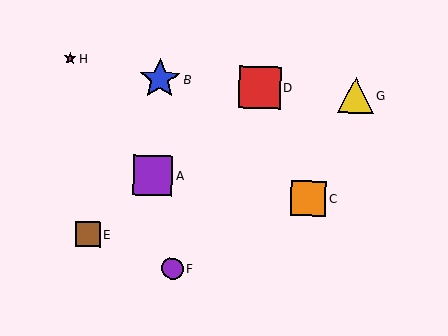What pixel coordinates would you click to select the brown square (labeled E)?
Click at (88, 234) to select the brown square E.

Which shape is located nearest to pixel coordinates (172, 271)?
The purple circle (labeled F) at (172, 269) is nearest to that location.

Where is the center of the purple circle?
The center of the purple circle is at (172, 269).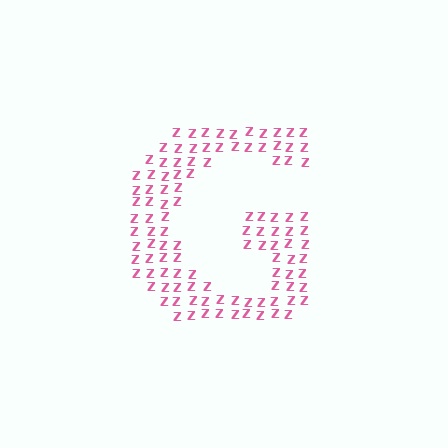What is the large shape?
The large shape is the letter G.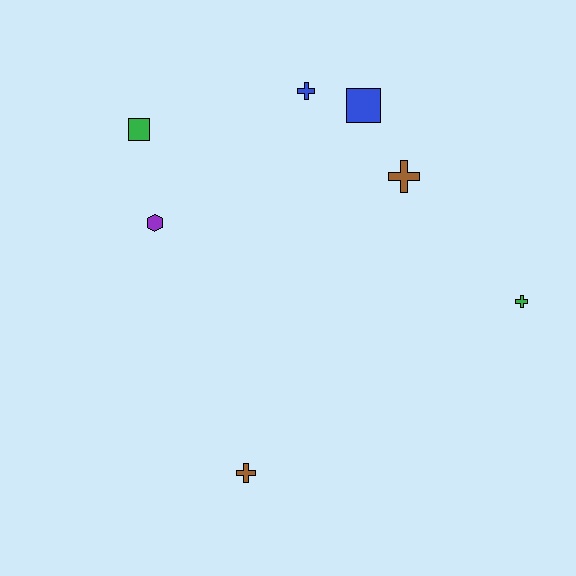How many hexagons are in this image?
There is 1 hexagon.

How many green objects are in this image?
There are 2 green objects.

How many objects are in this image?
There are 7 objects.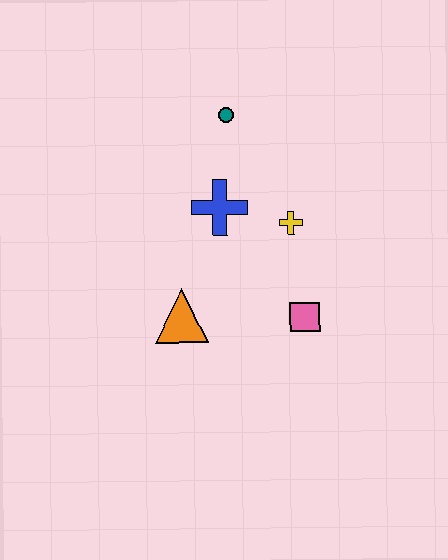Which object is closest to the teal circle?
The blue cross is closest to the teal circle.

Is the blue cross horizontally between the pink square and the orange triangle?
Yes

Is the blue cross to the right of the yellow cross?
No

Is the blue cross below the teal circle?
Yes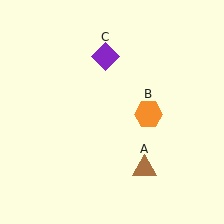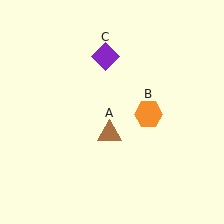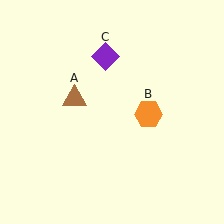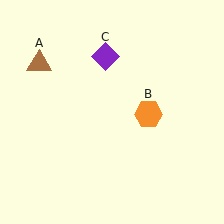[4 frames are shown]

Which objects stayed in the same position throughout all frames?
Orange hexagon (object B) and purple diamond (object C) remained stationary.